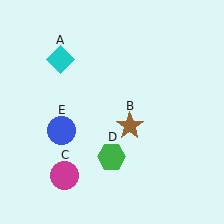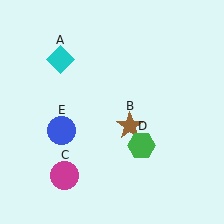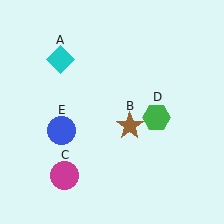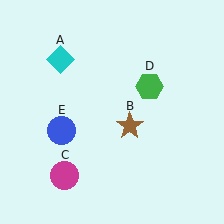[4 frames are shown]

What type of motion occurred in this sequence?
The green hexagon (object D) rotated counterclockwise around the center of the scene.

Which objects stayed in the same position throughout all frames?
Cyan diamond (object A) and brown star (object B) and magenta circle (object C) and blue circle (object E) remained stationary.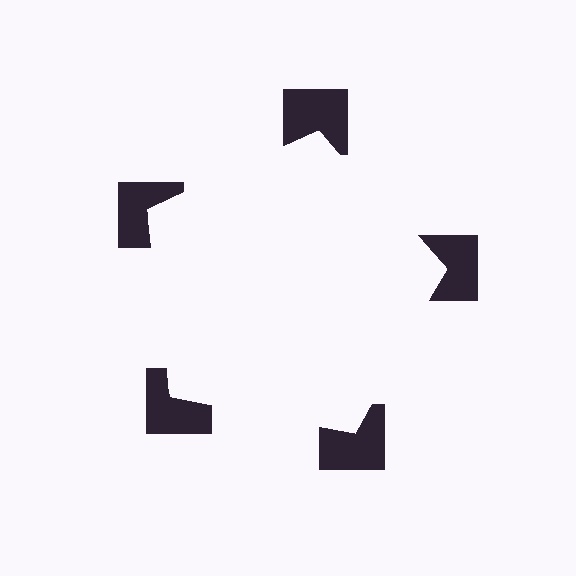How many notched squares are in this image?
There are 5 — one at each vertex of the illusory pentagon.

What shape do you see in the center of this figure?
An illusory pentagon — its edges are inferred from the aligned wedge cuts in the notched squares, not physically drawn.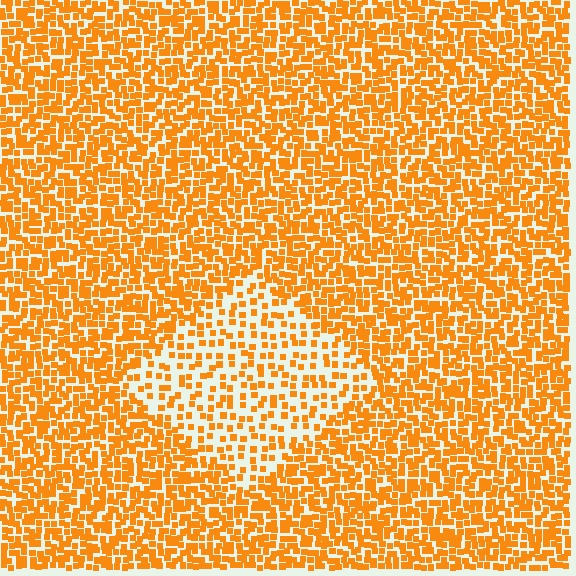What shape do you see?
I see a diamond.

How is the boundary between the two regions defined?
The boundary is defined by a change in element density (approximately 2.1x ratio). All elements are the same color, size, and shape.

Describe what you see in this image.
The image contains small orange elements arranged at two different densities. A diamond-shaped region is visible where the elements are less densely packed than the surrounding area.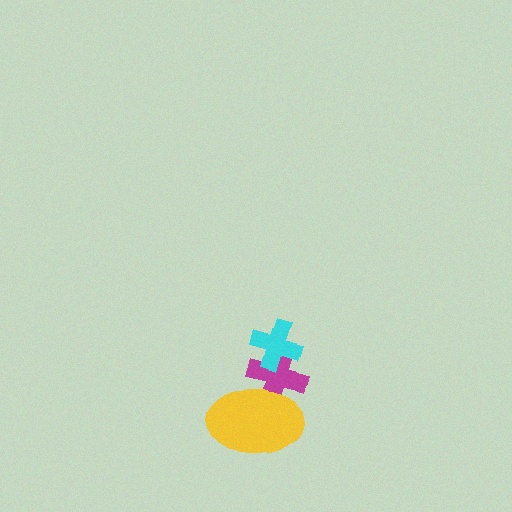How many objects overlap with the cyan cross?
1 object overlaps with the cyan cross.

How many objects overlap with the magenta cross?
2 objects overlap with the magenta cross.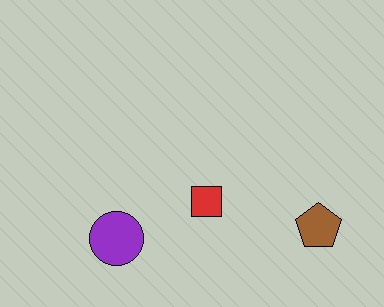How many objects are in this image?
There are 3 objects.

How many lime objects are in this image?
There are no lime objects.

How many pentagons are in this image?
There is 1 pentagon.